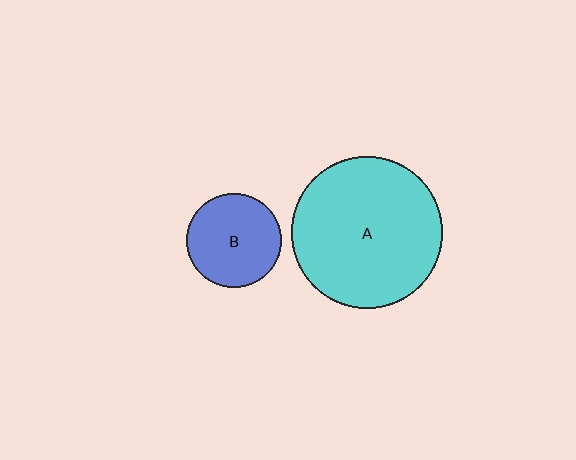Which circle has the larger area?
Circle A (cyan).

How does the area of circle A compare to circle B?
Approximately 2.5 times.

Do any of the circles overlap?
No, none of the circles overlap.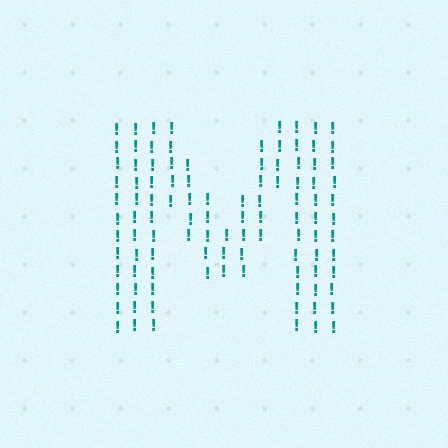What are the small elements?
The small elements are exclamation marks.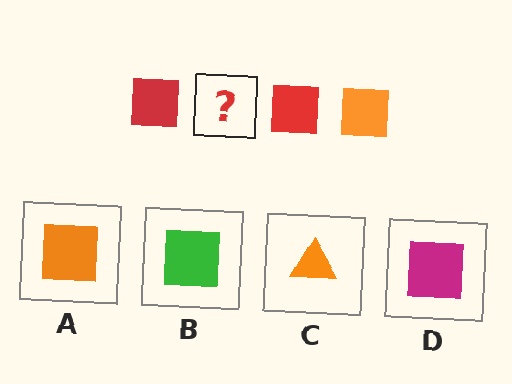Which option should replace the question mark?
Option A.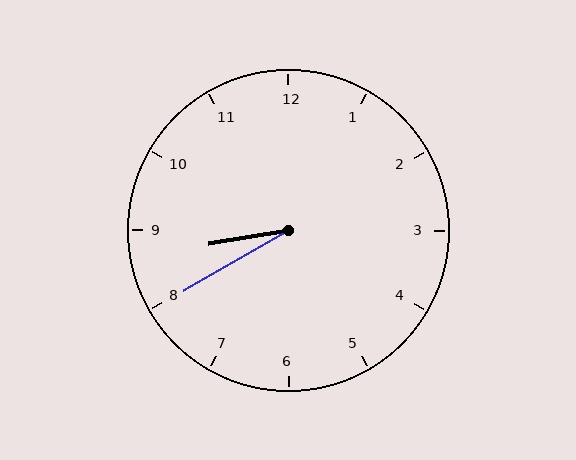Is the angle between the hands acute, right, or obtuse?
It is acute.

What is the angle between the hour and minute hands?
Approximately 20 degrees.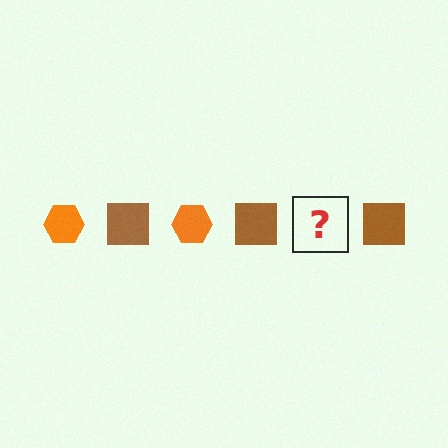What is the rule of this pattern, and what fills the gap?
The rule is that the pattern alternates between orange hexagon and brown square. The gap should be filled with an orange hexagon.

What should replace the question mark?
The question mark should be replaced with an orange hexagon.